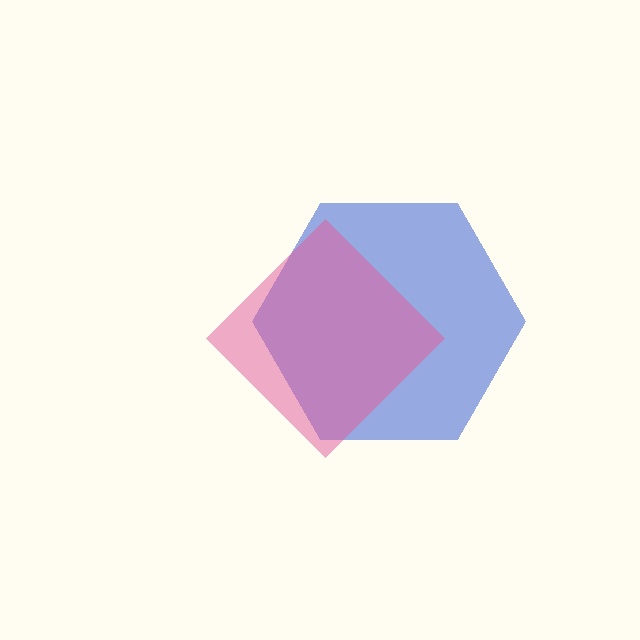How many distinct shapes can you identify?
There are 2 distinct shapes: a blue hexagon, a pink diamond.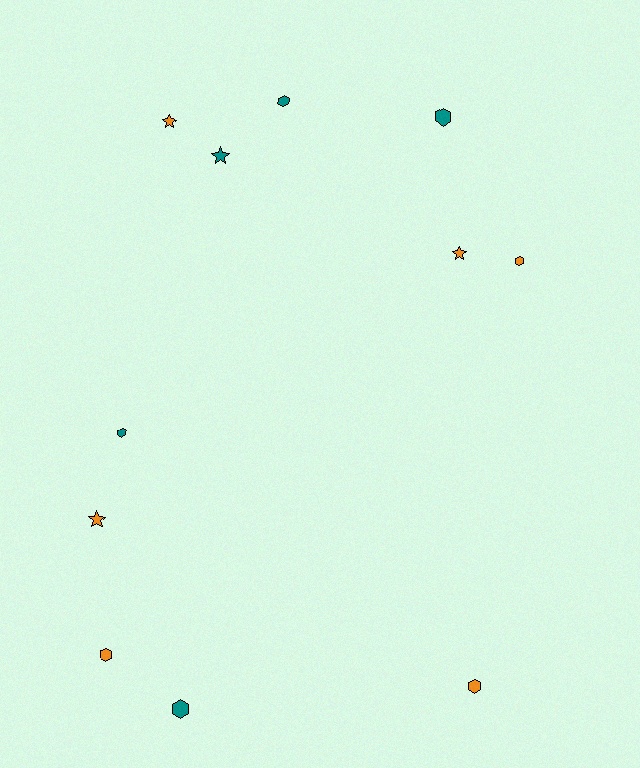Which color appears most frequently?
Orange, with 6 objects.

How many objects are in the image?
There are 11 objects.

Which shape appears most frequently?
Hexagon, with 7 objects.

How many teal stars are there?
There is 1 teal star.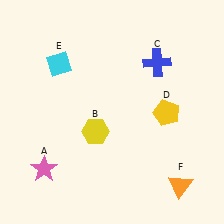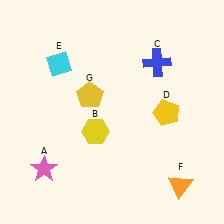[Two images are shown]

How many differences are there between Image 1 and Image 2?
There is 1 difference between the two images.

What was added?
A yellow pentagon (G) was added in Image 2.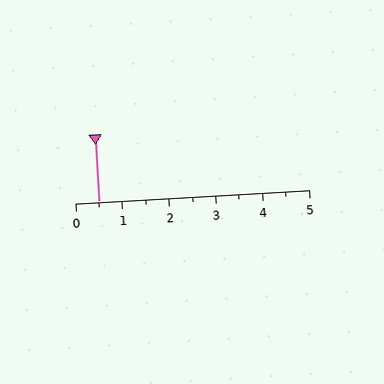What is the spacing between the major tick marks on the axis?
The major ticks are spaced 1 apart.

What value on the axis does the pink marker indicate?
The marker indicates approximately 0.5.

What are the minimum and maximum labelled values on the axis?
The axis runs from 0 to 5.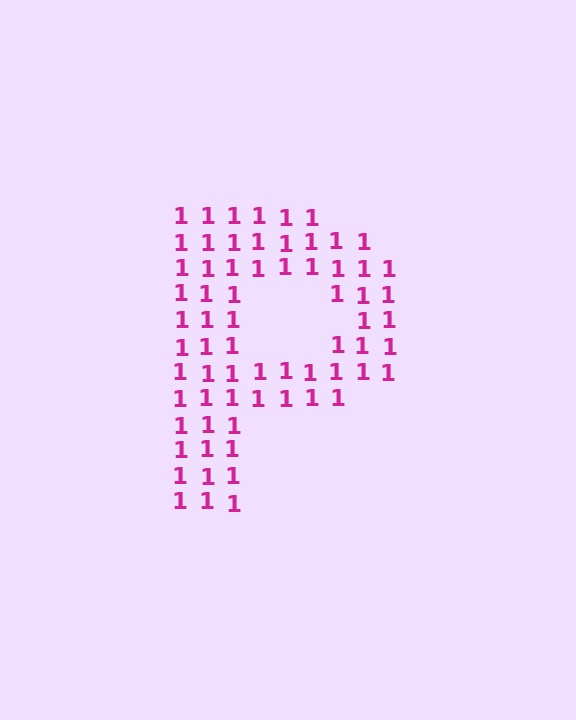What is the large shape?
The large shape is the letter P.